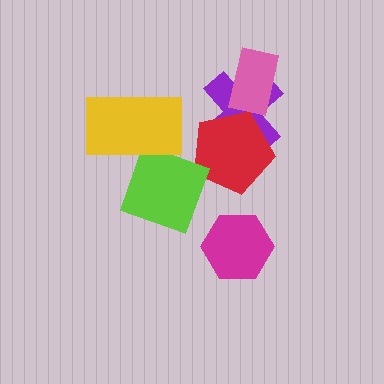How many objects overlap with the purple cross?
2 objects overlap with the purple cross.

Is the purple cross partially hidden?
Yes, it is partially covered by another shape.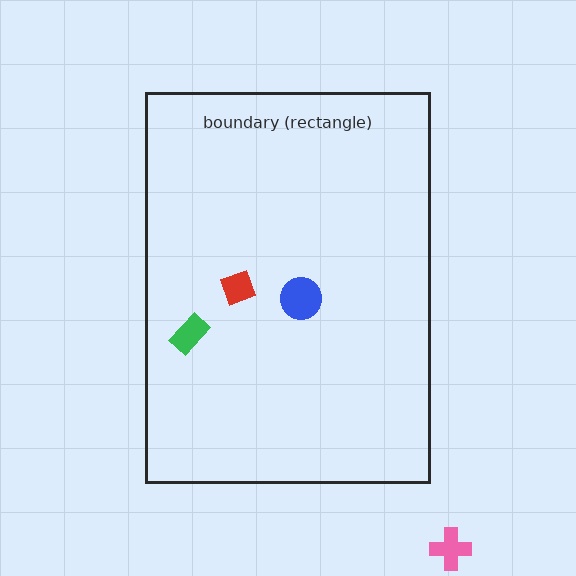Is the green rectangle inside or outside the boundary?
Inside.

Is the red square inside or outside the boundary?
Inside.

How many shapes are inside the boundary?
3 inside, 1 outside.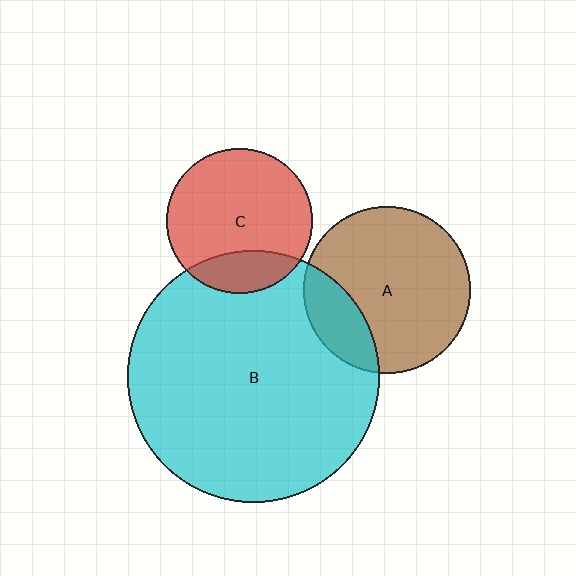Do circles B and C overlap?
Yes.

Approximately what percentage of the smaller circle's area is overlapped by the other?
Approximately 20%.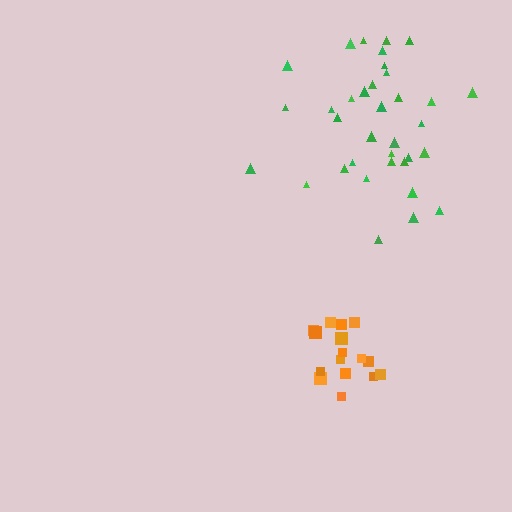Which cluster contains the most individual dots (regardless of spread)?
Green (35).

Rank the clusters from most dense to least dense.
orange, green.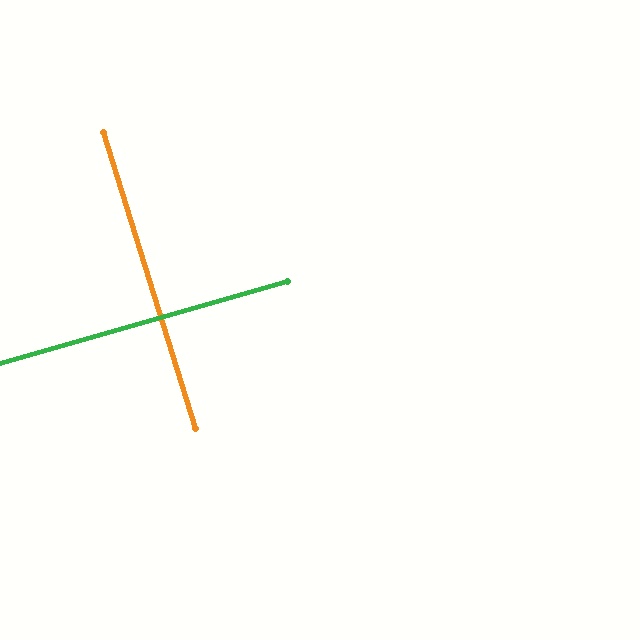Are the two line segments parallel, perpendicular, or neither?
Perpendicular — they meet at approximately 89°.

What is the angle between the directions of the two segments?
Approximately 89 degrees.